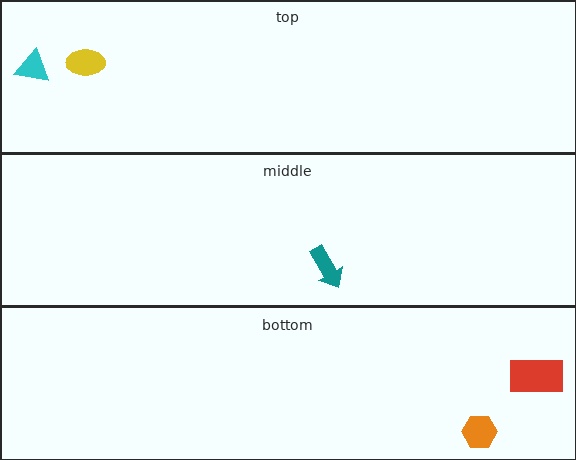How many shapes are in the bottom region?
2.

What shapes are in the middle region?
The teal arrow.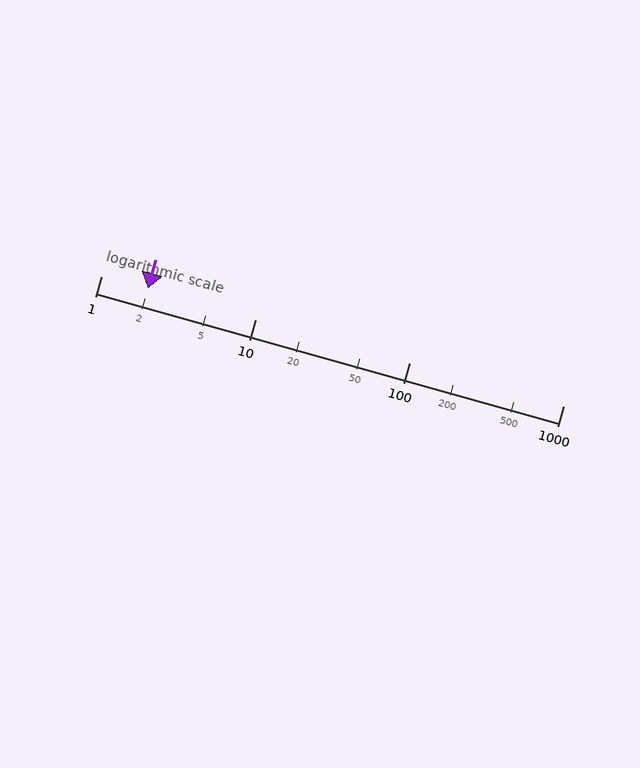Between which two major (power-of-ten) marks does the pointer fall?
The pointer is between 1 and 10.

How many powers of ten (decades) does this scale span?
The scale spans 3 decades, from 1 to 1000.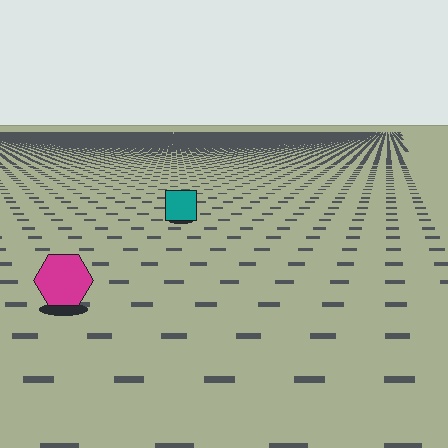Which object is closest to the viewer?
The magenta hexagon is closest. The texture marks near it are larger and more spread out.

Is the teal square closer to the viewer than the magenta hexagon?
No. The magenta hexagon is closer — you can tell from the texture gradient: the ground texture is coarser near it.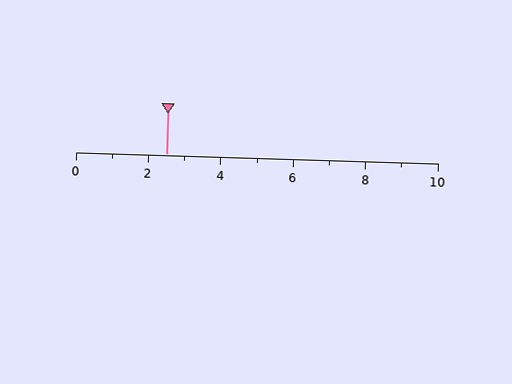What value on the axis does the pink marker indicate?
The marker indicates approximately 2.5.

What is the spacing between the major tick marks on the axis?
The major ticks are spaced 2 apart.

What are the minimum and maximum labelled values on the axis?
The axis runs from 0 to 10.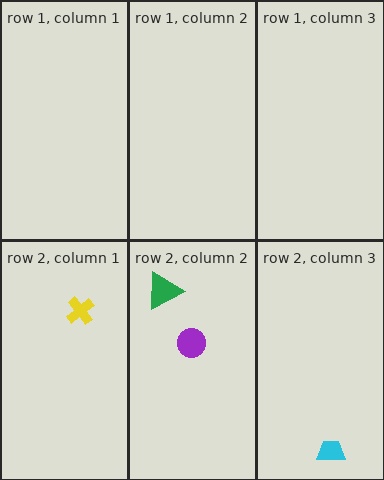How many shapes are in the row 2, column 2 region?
2.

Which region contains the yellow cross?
The row 2, column 1 region.